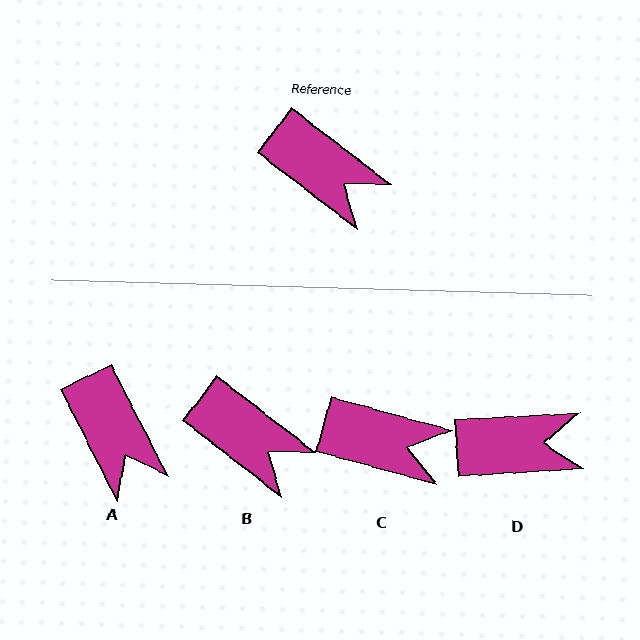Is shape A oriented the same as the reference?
No, it is off by about 26 degrees.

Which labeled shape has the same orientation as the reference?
B.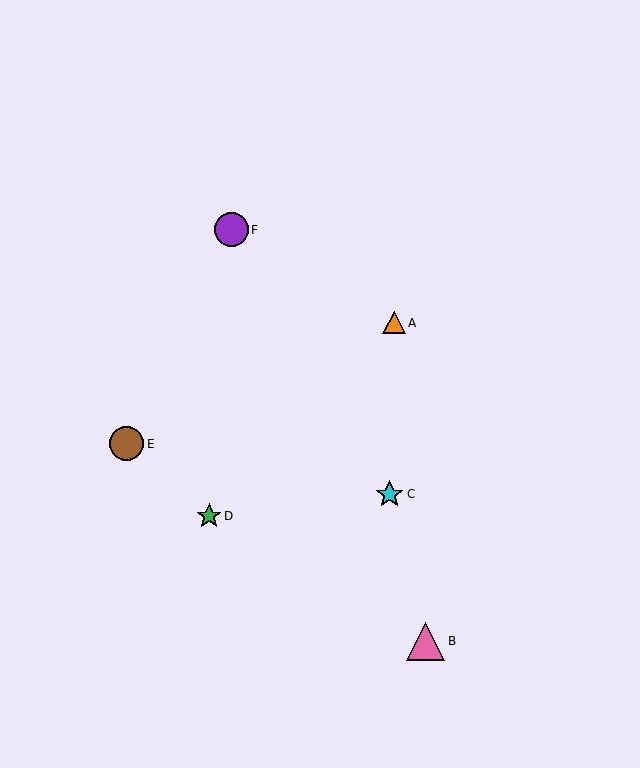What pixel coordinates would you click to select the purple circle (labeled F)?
Click at (231, 230) to select the purple circle F.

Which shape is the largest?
The pink triangle (labeled B) is the largest.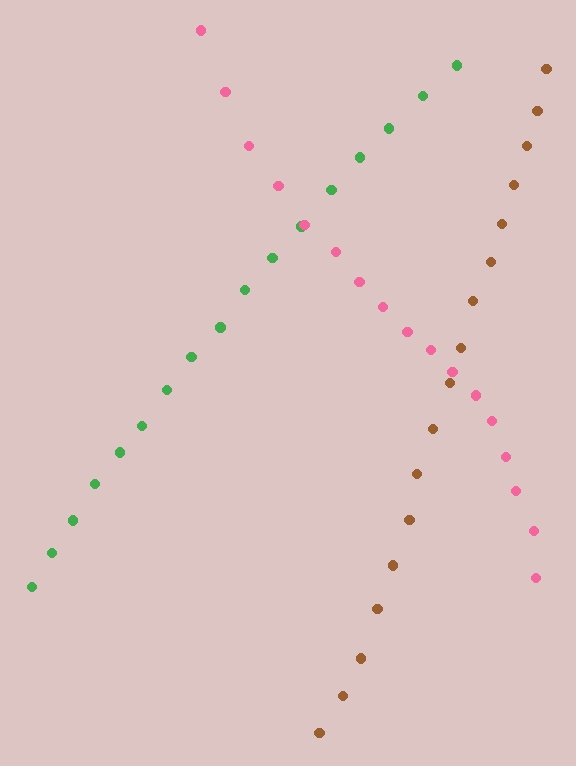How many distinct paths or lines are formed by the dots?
There are 3 distinct paths.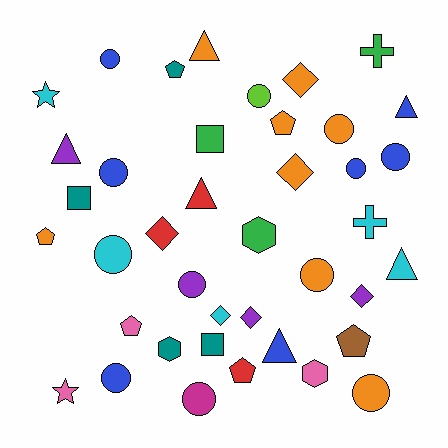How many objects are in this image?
There are 40 objects.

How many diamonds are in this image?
There are 6 diamonds.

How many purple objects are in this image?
There are 4 purple objects.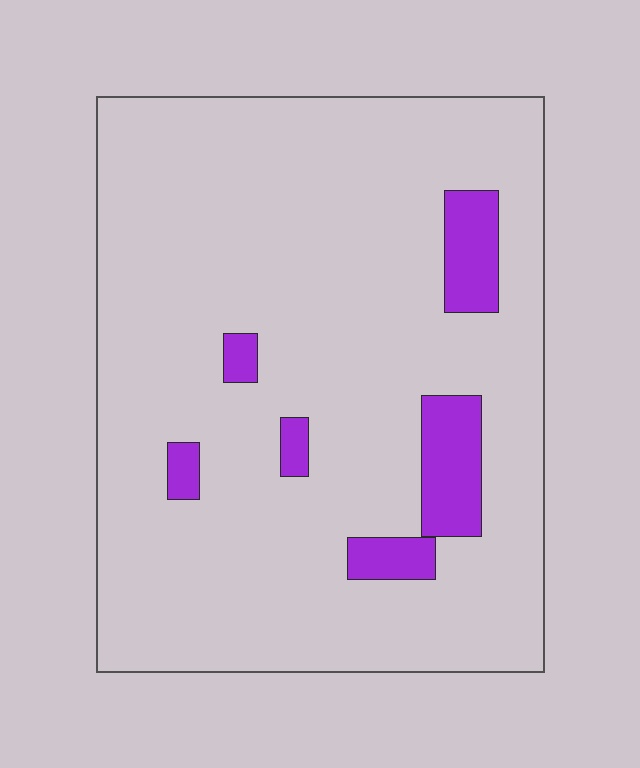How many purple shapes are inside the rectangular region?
6.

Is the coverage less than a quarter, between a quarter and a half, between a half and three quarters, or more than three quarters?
Less than a quarter.